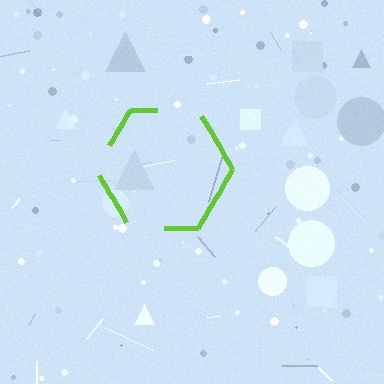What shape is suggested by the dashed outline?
The dashed outline suggests a hexagon.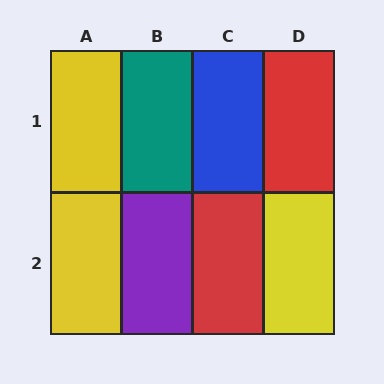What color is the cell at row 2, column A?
Yellow.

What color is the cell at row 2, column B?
Purple.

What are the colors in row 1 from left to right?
Yellow, teal, blue, red.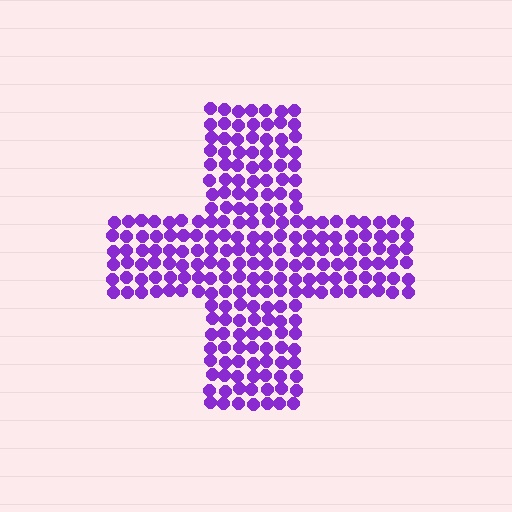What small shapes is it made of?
It is made of small circles.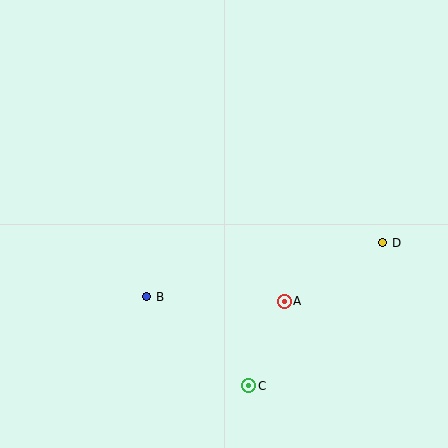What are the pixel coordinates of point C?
Point C is at (249, 386).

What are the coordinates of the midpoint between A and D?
The midpoint between A and D is at (334, 272).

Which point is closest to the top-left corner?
Point B is closest to the top-left corner.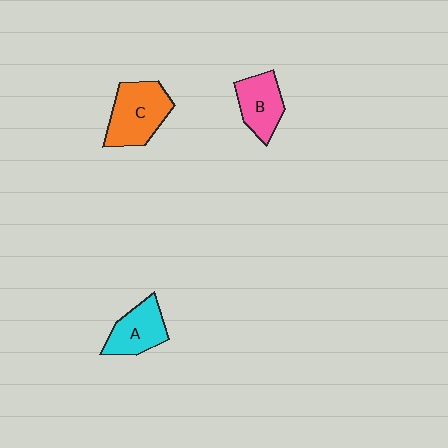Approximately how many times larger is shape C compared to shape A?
Approximately 1.3 times.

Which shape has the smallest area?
Shape B (pink).